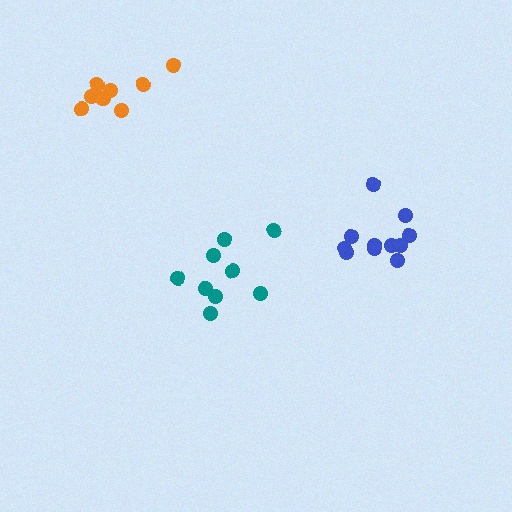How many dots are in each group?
Group 1: 11 dots, Group 2: 9 dots, Group 3: 9 dots (29 total).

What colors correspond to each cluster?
The clusters are colored: blue, teal, orange.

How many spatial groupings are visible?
There are 3 spatial groupings.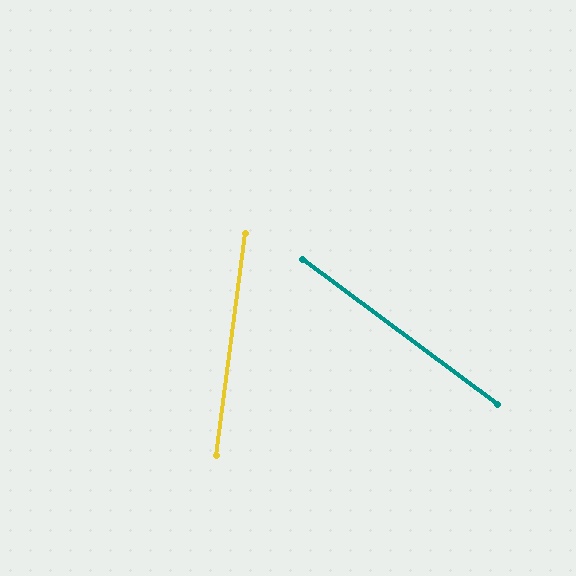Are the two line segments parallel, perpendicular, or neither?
Neither parallel nor perpendicular — they differ by about 61°.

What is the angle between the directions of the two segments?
Approximately 61 degrees.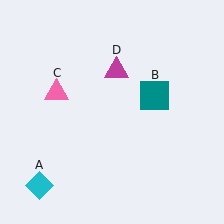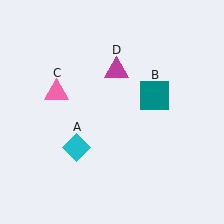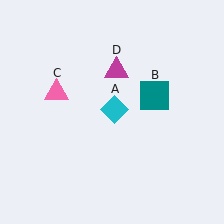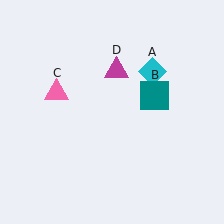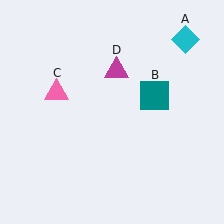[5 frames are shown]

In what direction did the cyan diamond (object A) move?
The cyan diamond (object A) moved up and to the right.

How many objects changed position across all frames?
1 object changed position: cyan diamond (object A).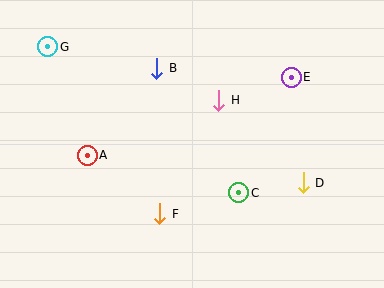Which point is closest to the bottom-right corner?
Point D is closest to the bottom-right corner.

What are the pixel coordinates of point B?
Point B is at (157, 68).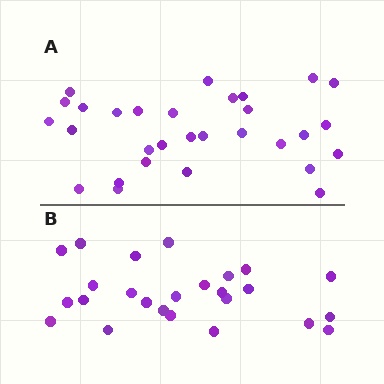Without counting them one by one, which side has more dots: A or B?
Region A (the top region) has more dots.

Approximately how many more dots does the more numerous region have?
Region A has about 5 more dots than region B.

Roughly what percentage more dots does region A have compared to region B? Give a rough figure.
About 20% more.